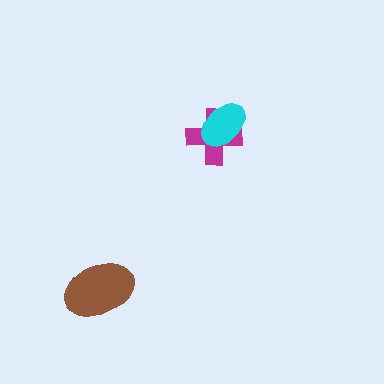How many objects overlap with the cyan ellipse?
1 object overlaps with the cyan ellipse.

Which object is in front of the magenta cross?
The cyan ellipse is in front of the magenta cross.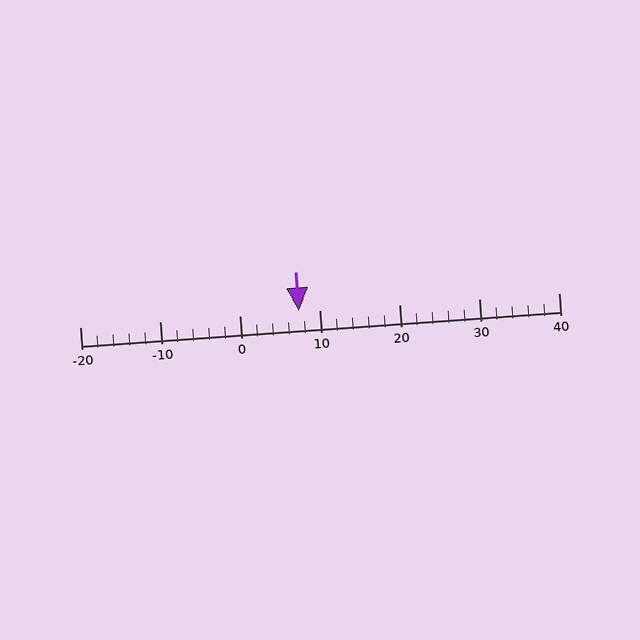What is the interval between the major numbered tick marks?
The major tick marks are spaced 10 units apart.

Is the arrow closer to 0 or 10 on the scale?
The arrow is closer to 10.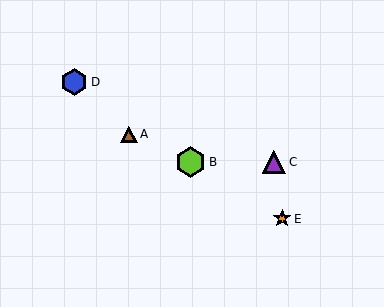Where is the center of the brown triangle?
The center of the brown triangle is at (129, 135).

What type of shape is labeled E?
Shape E is an orange star.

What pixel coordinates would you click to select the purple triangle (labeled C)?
Click at (274, 162) to select the purple triangle C.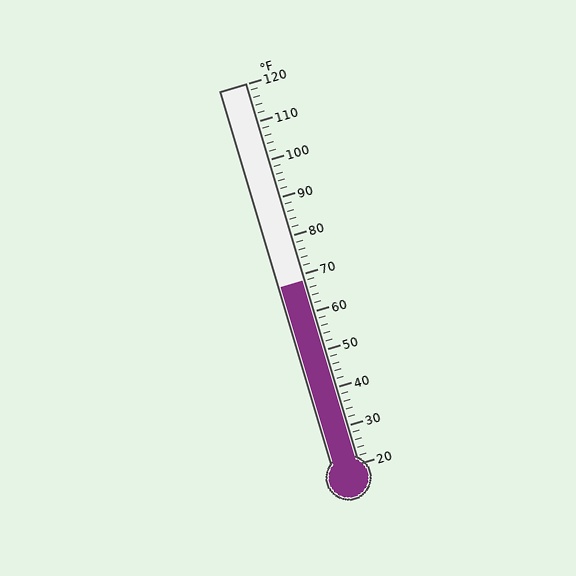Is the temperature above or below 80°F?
The temperature is below 80°F.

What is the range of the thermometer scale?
The thermometer scale ranges from 20°F to 120°F.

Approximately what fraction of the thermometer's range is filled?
The thermometer is filled to approximately 50% of its range.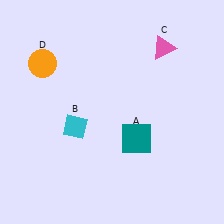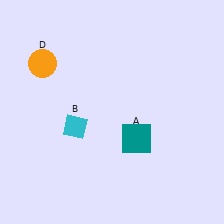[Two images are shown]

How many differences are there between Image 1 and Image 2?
There is 1 difference between the two images.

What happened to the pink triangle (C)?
The pink triangle (C) was removed in Image 2. It was in the top-right area of Image 1.